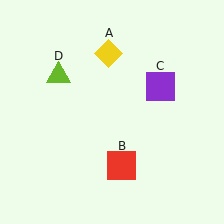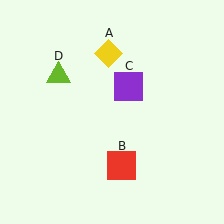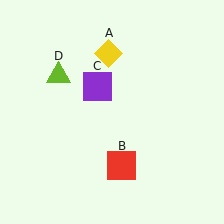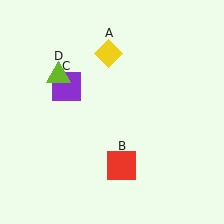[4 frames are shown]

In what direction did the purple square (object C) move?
The purple square (object C) moved left.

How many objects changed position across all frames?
1 object changed position: purple square (object C).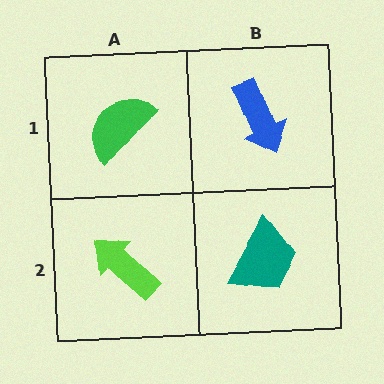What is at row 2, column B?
A teal trapezoid.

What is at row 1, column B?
A blue arrow.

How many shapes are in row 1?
2 shapes.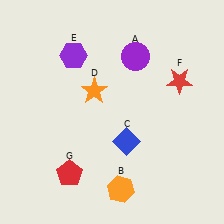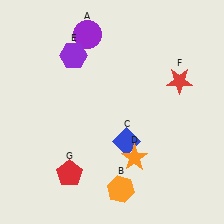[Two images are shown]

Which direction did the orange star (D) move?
The orange star (D) moved down.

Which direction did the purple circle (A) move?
The purple circle (A) moved left.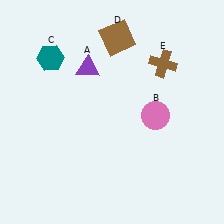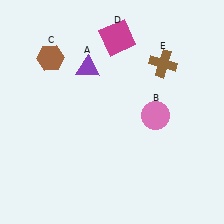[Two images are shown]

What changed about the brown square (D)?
In Image 1, D is brown. In Image 2, it changed to magenta.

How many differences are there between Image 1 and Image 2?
There are 2 differences between the two images.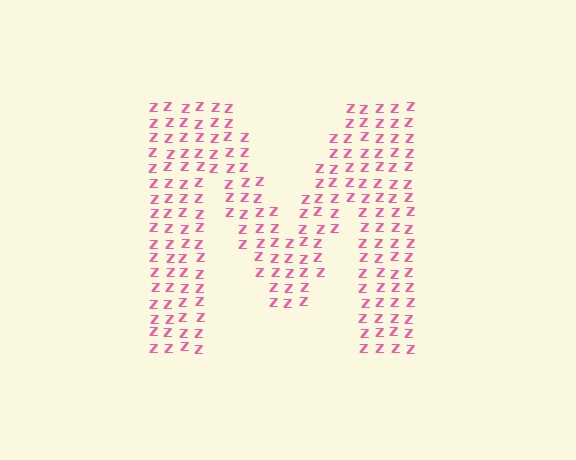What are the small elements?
The small elements are letter Z's.